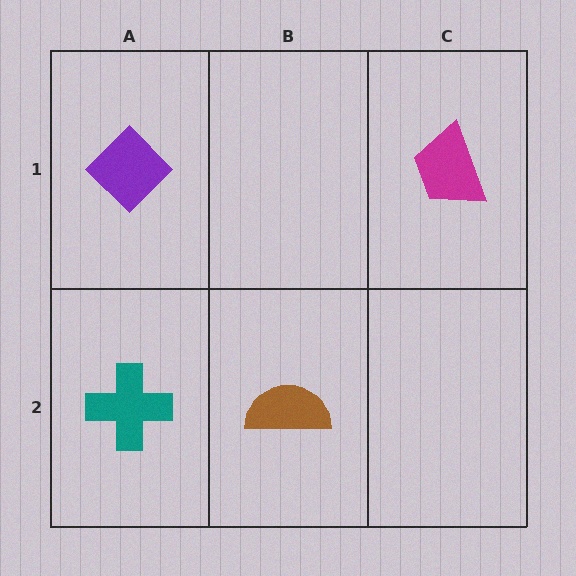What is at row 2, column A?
A teal cross.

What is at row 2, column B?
A brown semicircle.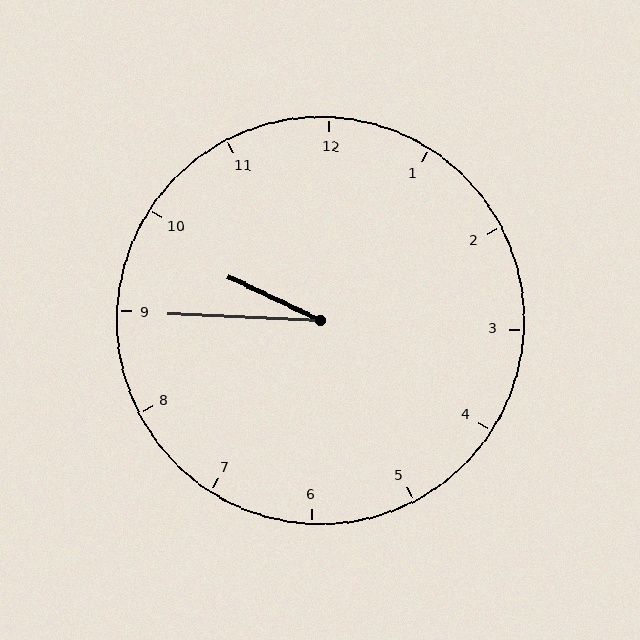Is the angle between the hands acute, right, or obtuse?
It is acute.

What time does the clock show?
9:45.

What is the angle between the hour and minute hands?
Approximately 22 degrees.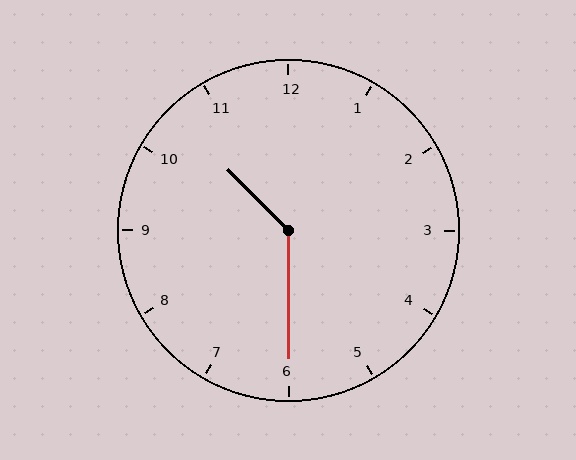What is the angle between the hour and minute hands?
Approximately 135 degrees.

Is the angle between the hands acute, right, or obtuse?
It is obtuse.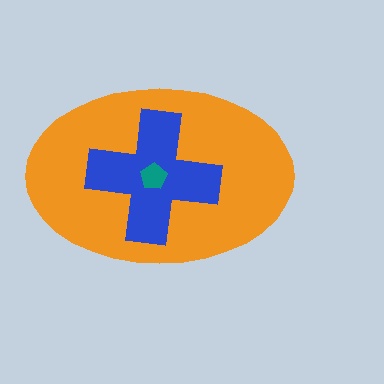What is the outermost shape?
The orange ellipse.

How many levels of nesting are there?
3.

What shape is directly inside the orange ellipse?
The blue cross.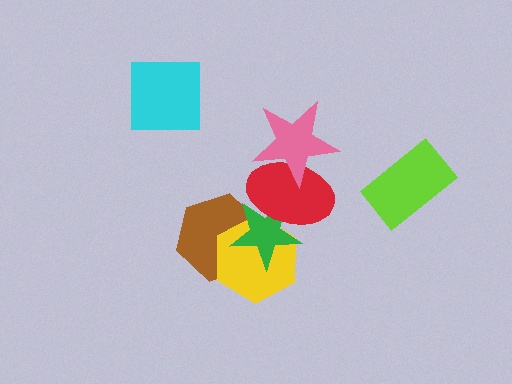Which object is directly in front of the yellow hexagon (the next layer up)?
The green star is directly in front of the yellow hexagon.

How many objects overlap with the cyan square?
0 objects overlap with the cyan square.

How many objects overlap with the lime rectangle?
0 objects overlap with the lime rectangle.